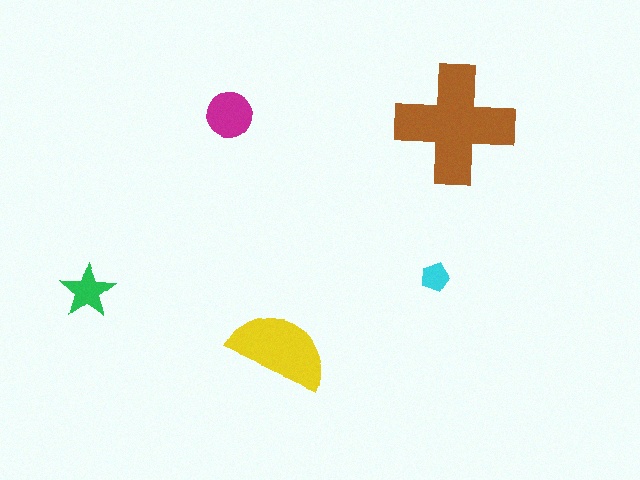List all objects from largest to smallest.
The brown cross, the yellow semicircle, the magenta circle, the green star, the cyan pentagon.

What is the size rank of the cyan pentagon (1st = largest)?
5th.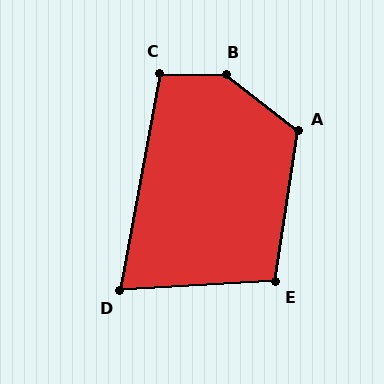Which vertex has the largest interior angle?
B, at approximately 142 degrees.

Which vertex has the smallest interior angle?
D, at approximately 76 degrees.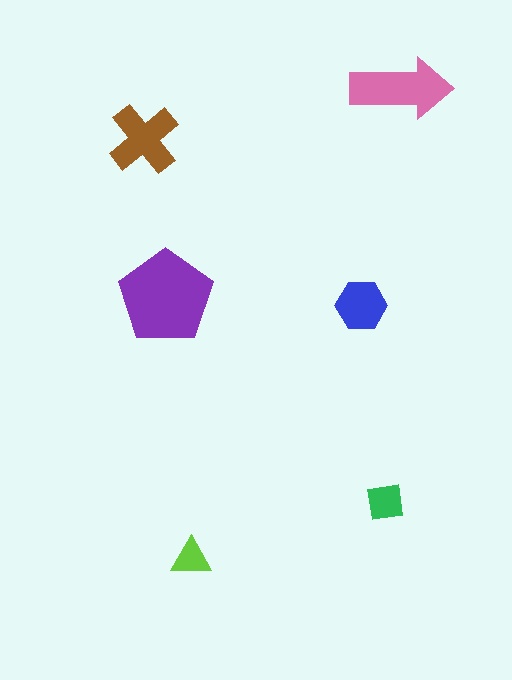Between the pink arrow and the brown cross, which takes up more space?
The pink arrow.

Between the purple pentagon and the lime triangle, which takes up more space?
The purple pentagon.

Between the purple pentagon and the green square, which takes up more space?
The purple pentagon.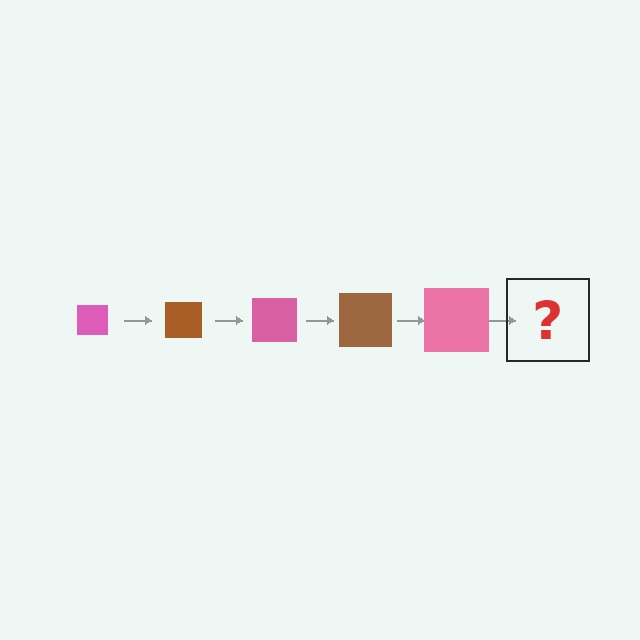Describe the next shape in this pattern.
It should be a brown square, larger than the previous one.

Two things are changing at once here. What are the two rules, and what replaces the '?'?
The two rules are that the square grows larger each step and the color cycles through pink and brown. The '?' should be a brown square, larger than the previous one.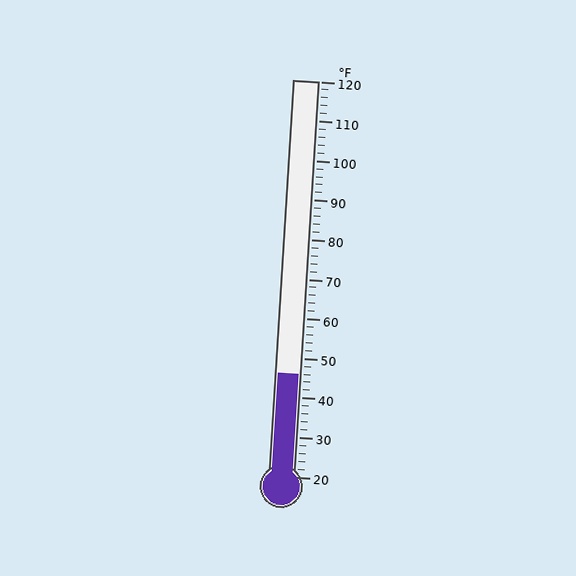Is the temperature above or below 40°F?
The temperature is above 40°F.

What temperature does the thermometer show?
The thermometer shows approximately 46°F.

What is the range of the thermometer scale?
The thermometer scale ranges from 20°F to 120°F.